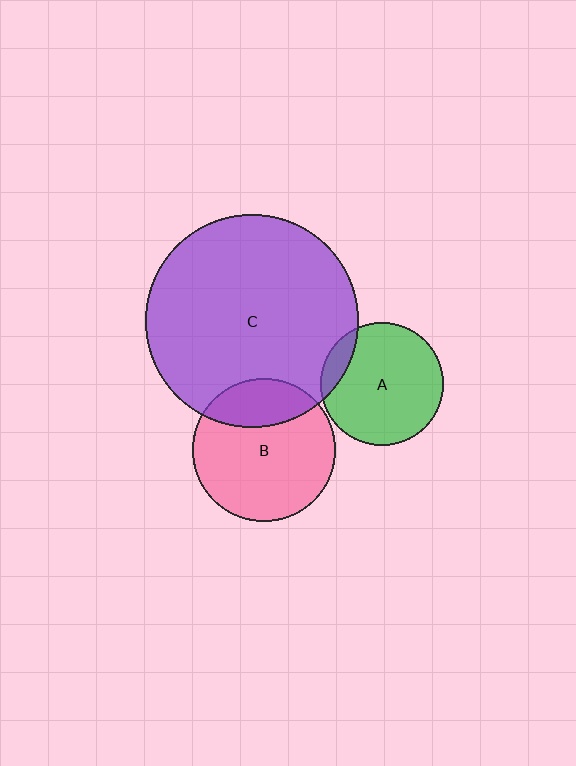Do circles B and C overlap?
Yes.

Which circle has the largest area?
Circle C (purple).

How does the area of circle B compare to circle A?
Approximately 1.4 times.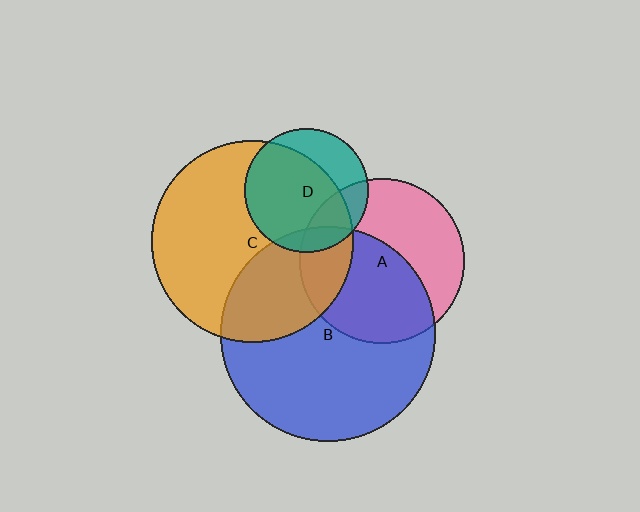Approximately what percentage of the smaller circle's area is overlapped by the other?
Approximately 35%.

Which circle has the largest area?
Circle B (blue).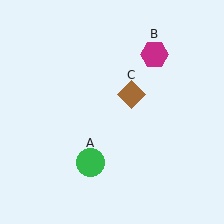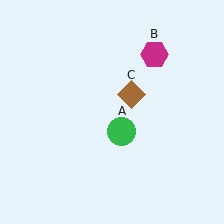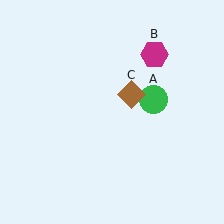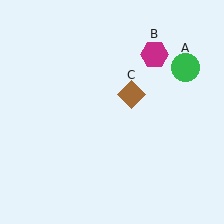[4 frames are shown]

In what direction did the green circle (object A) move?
The green circle (object A) moved up and to the right.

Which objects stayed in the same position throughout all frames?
Magenta hexagon (object B) and brown diamond (object C) remained stationary.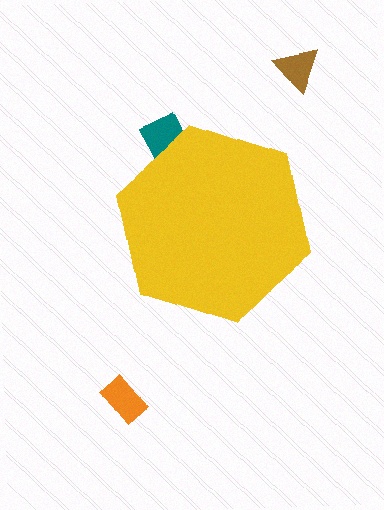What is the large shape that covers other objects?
A yellow hexagon.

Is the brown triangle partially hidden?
No, the brown triangle is fully visible.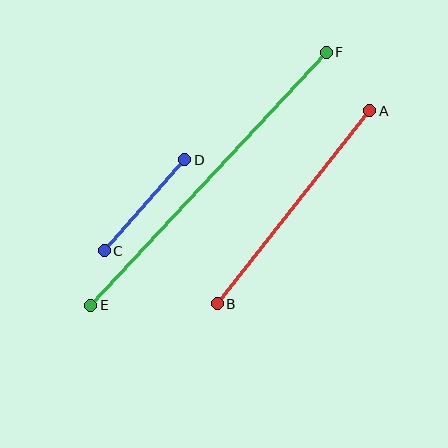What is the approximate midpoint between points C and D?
The midpoint is at approximately (144, 205) pixels.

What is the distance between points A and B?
The distance is approximately 246 pixels.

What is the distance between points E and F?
The distance is approximately 346 pixels.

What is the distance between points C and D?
The distance is approximately 122 pixels.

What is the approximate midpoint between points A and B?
The midpoint is at approximately (294, 207) pixels.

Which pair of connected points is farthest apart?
Points E and F are farthest apart.